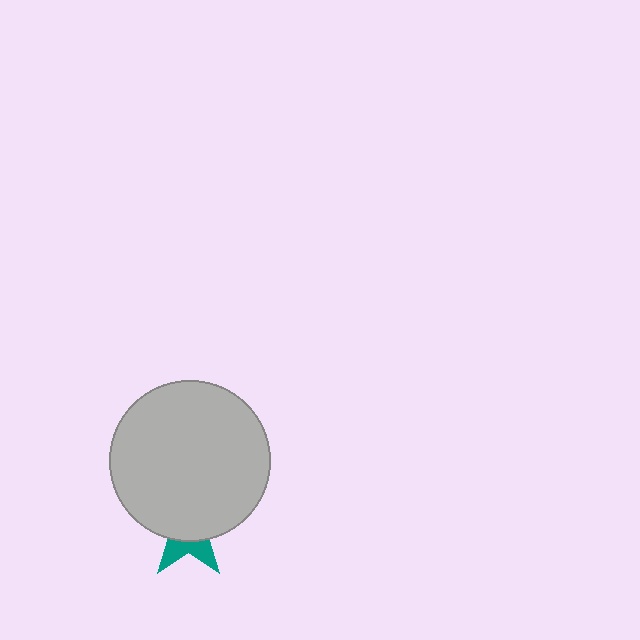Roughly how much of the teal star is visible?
A small part of it is visible (roughly 31%).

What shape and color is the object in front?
The object in front is a light gray circle.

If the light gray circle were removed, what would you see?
You would see the complete teal star.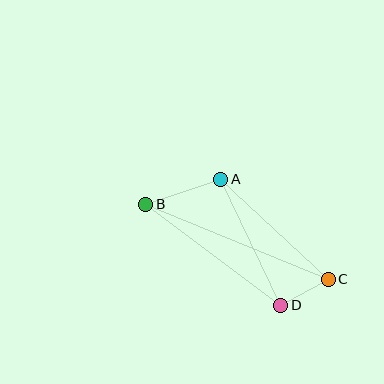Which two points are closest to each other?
Points C and D are closest to each other.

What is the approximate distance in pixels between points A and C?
The distance between A and C is approximately 147 pixels.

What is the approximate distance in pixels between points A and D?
The distance between A and D is approximately 140 pixels.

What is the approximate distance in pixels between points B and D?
The distance between B and D is approximately 169 pixels.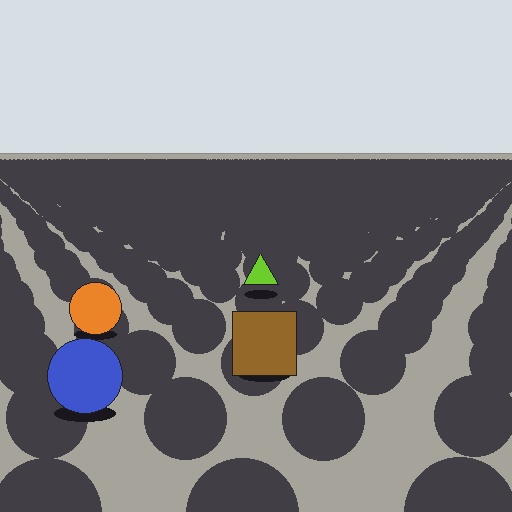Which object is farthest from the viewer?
The lime triangle is farthest from the viewer. It appears smaller and the ground texture around it is denser.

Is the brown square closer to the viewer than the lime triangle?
Yes. The brown square is closer — you can tell from the texture gradient: the ground texture is coarser near it.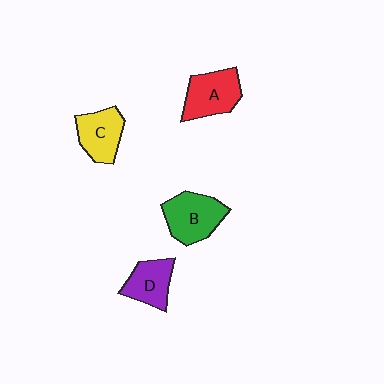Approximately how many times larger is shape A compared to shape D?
Approximately 1.2 times.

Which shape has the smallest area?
Shape D (purple).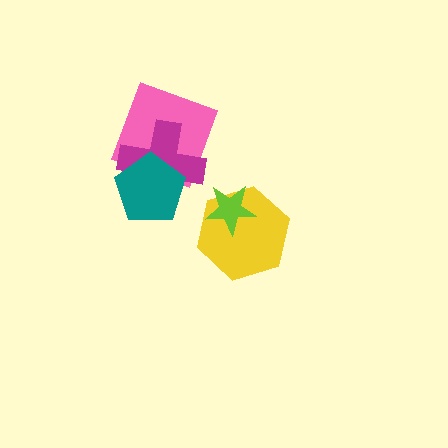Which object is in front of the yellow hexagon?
The lime star is in front of the yellow hexagon.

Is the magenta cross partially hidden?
Yes, it is partially covered by another shape.